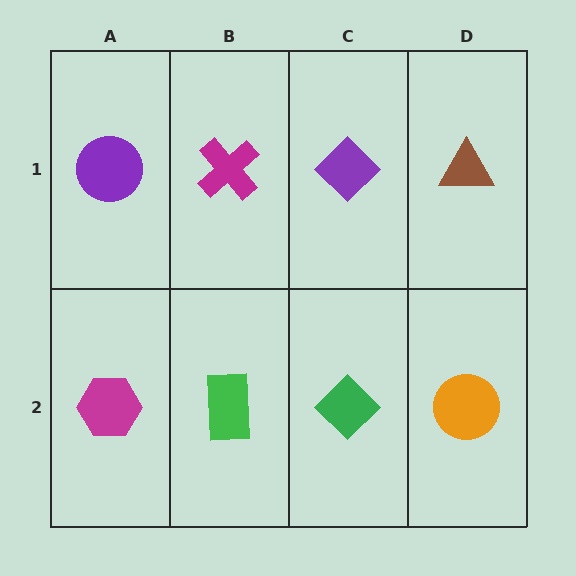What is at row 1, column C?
A purple diamond.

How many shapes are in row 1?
4 shapes.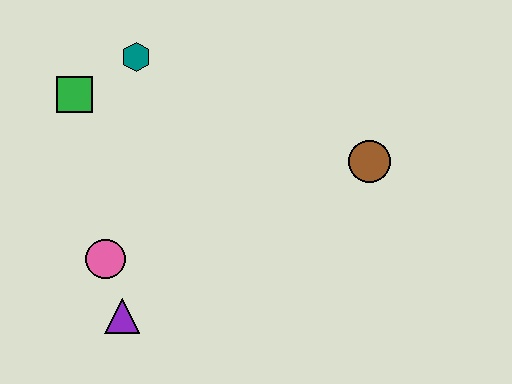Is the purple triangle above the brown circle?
No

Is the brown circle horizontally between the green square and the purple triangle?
No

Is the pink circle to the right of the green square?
Yes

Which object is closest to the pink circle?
The purple triangle is closest to the pink circle.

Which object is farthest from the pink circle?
The brown circle is farthest from the pink circle.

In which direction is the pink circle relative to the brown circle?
The pink circle is to the left of the brown circle.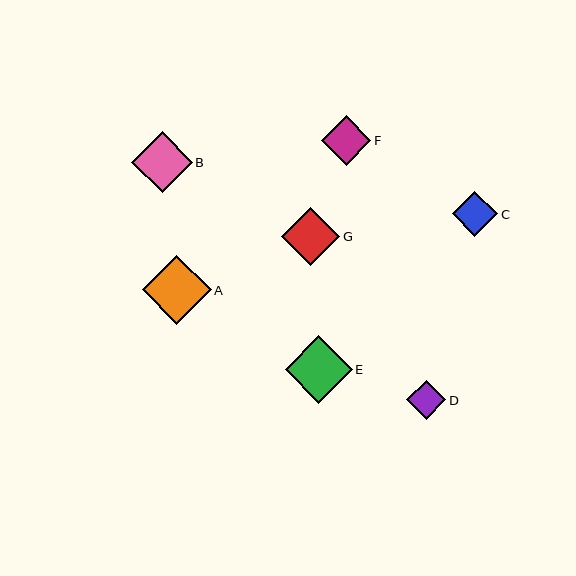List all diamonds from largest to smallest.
From largest to smallest: A, E, B, G, F, C, D.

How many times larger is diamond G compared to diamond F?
Diamond G is approximately 1.2 times the size of diamond F.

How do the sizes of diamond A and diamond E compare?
Diamond A and diamond E are approximately the same size.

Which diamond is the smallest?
Diamond D is the smallest with a size of approximately 39 pixels.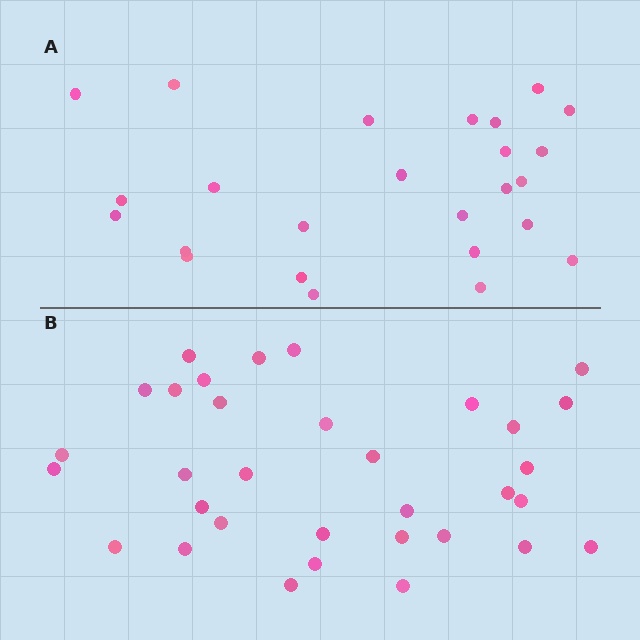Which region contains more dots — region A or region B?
Region B (the bottom region) has more dots.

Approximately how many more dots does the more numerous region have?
Region B has roughly 8 or so more dots than region A.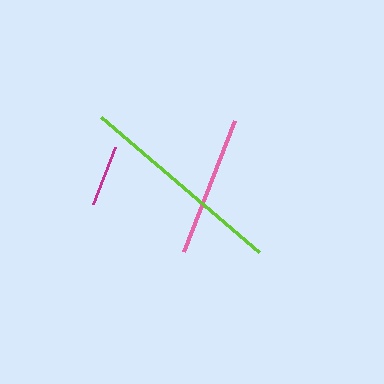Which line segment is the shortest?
The magenta line is the shortest at approximately 60 pixels.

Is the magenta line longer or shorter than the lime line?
The lime line is longer than the magenta line.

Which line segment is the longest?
The lime line is the longest at approximately 207 pixels.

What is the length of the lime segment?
The lime segment is approximately 207 pixels long.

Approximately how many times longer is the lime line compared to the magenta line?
The lime line is approximately 3.4 times the length of the magenta line.